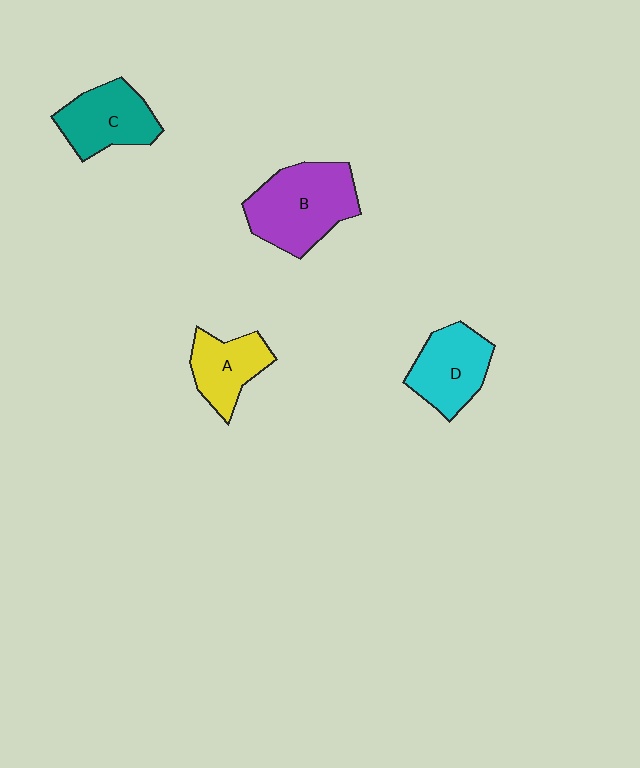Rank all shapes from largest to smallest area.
From largest to smallest: B (purple), C (teal), D (cyan), A (yellow).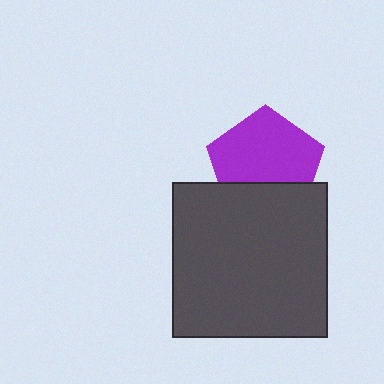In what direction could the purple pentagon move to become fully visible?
The purple pentagon could move up. That would shift it out from behind the dark gray square entirely.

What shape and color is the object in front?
The object in front is a dark gray square.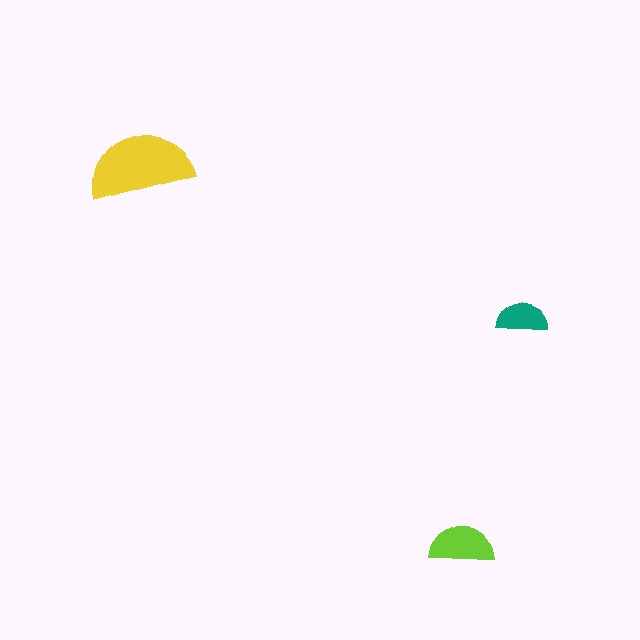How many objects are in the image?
There are 3 objects in the image.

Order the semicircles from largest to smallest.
the yellow one, the lime one, the teal one.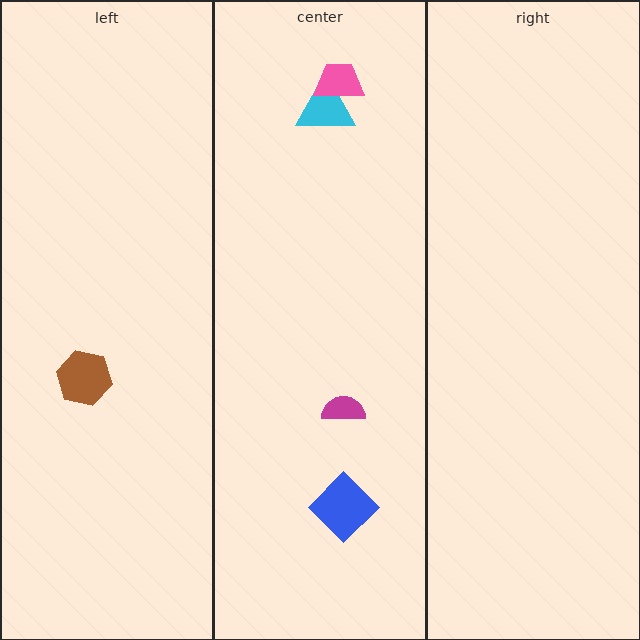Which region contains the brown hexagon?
The left region.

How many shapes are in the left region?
1.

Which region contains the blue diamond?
The center region.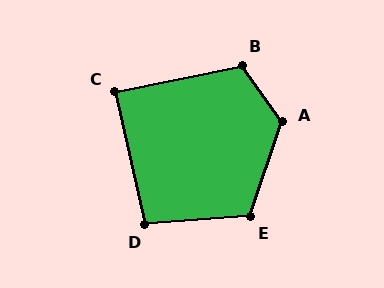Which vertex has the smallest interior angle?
C, at approximately 89 degrees.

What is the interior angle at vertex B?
Approximately 114 degrees (obtuse).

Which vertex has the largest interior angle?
A, at approximately 126 degrees.